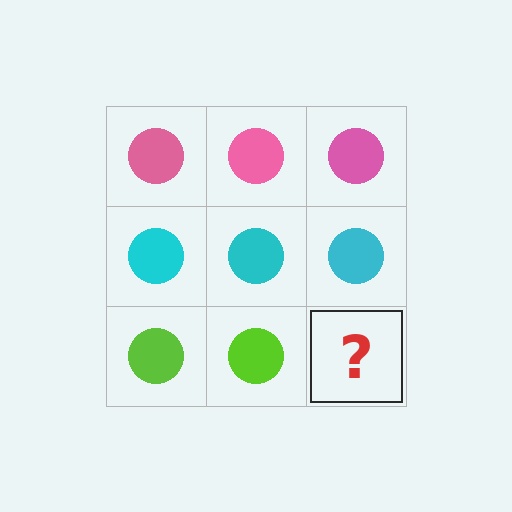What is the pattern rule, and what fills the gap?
The rule is that each row has a consistent color. The gap should be filled with a lime circle.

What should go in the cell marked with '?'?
The missing cell should contain a lime circle.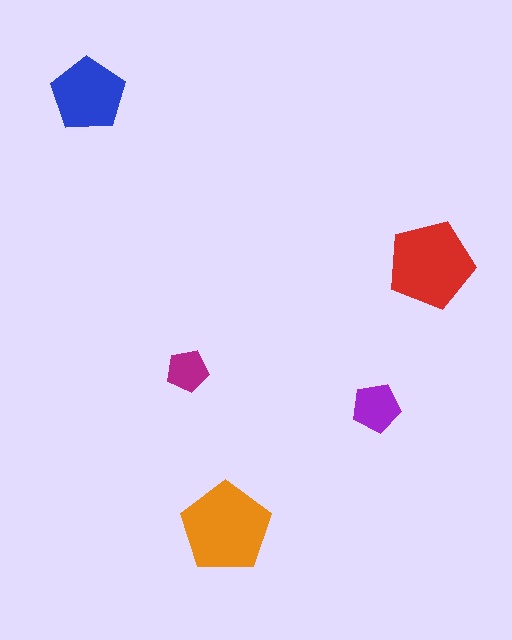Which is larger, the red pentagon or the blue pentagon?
The red one.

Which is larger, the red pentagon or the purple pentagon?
The red one.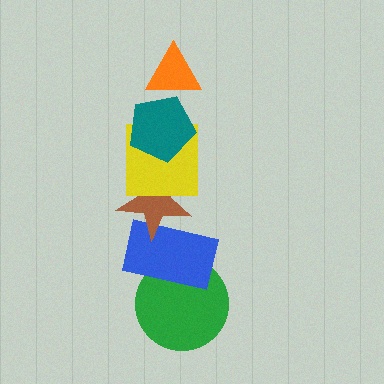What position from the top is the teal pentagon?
The teal pentagon is 2nd from the top.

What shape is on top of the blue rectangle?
The brown star is on top of the blue rectangle.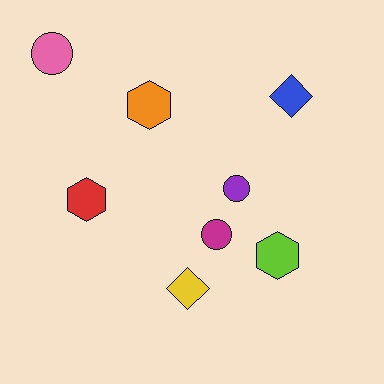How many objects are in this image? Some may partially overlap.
There are 8 objects.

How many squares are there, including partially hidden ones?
There are no squares.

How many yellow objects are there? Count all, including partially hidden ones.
There is 1 yellow object.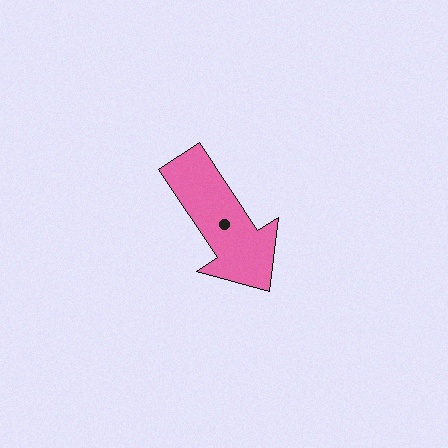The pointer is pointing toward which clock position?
Roughly 5 o'clock.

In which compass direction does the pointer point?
Southeast.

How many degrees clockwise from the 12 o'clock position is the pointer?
Approximately 146 degrees.